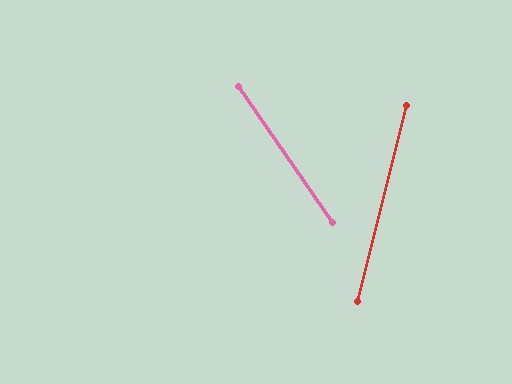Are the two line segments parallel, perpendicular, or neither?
Neither parallel nor perpendicular — they differ by about 49°.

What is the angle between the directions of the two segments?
Approximately 49 degrees.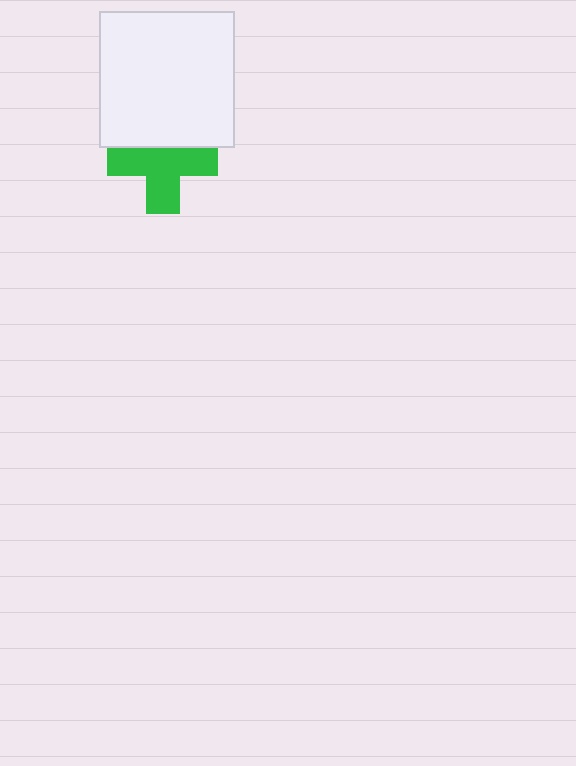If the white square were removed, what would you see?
You would see the complete green cross.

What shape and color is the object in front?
The object in front is a white square.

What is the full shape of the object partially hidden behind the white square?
The partially hidden object is a green cross.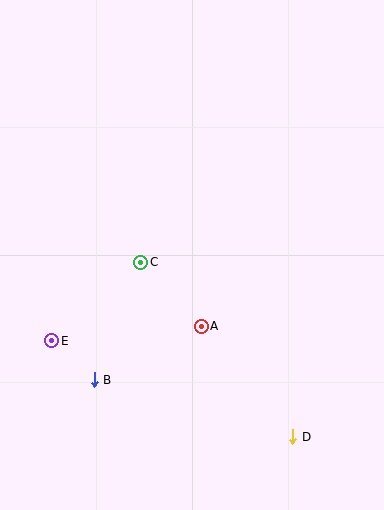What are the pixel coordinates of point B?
Point B is at (94, 380).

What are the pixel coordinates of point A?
Point A is at (201, 326).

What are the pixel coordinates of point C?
Point C is at (141, 262).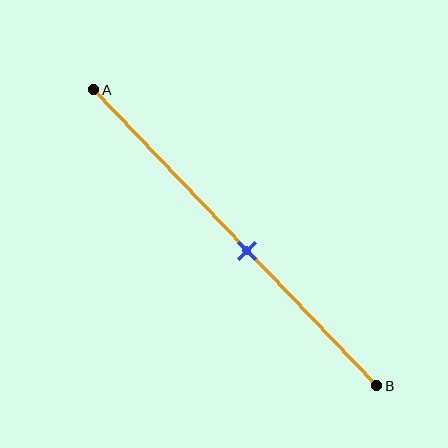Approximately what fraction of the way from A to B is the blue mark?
The blue mark is approximately 55% of the way from A to B.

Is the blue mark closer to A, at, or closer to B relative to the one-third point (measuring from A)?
The blue mark is closer to point B than the one-third point of segment AB.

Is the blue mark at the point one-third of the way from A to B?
No, the mark is at about 55% from A, not at the 33% one-third point.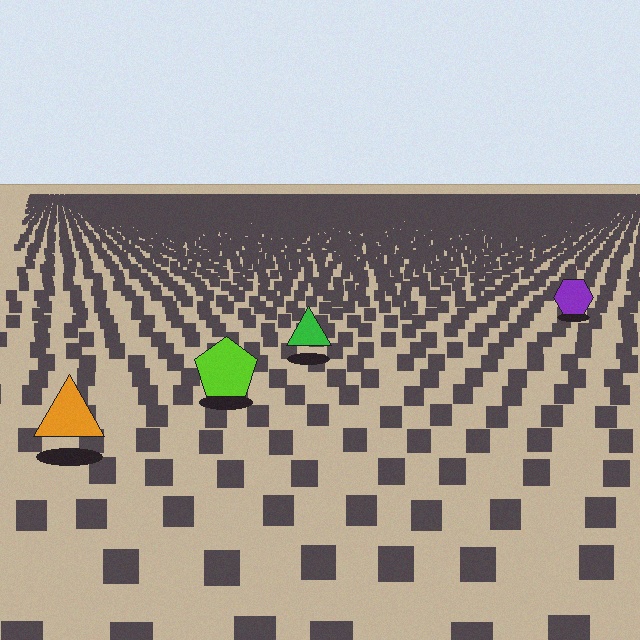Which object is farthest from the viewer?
The purple hexagon is farthest from the viewer. It appears smaller and the ground texture around it is denser.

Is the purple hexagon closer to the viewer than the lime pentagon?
No. The lime pentagon is closer — you can tell from the texture gradient: the ground texture is coarser near it.